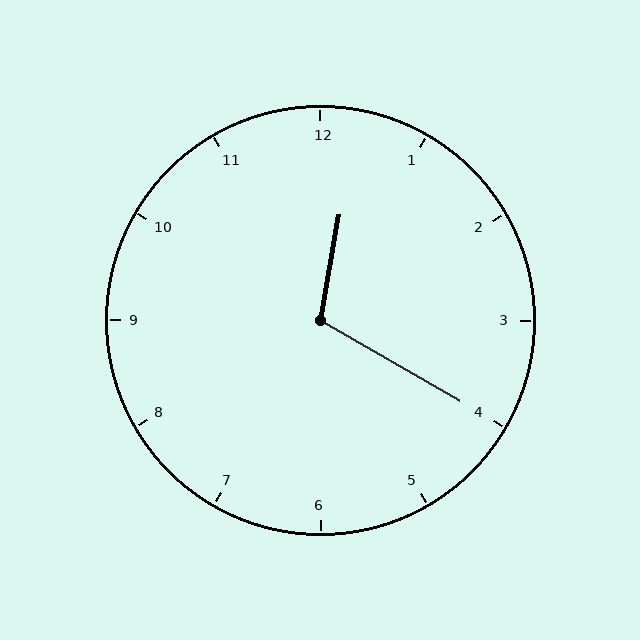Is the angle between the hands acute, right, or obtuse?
It is obtuse.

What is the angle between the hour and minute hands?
Approximately 110 degrees.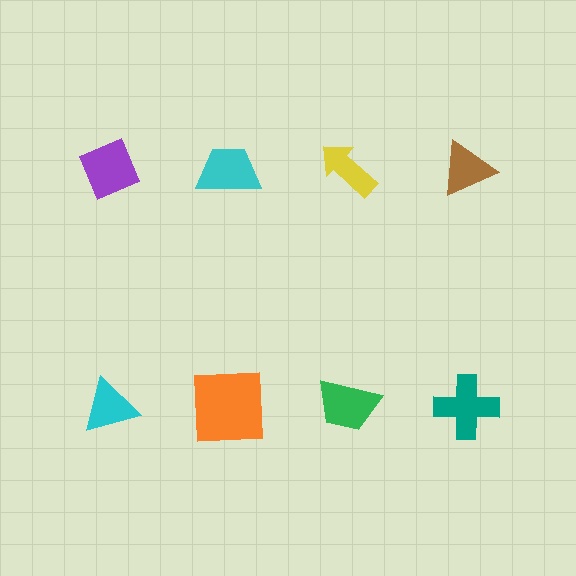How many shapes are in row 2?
4 shapes.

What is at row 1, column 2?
A cyan trapezoid.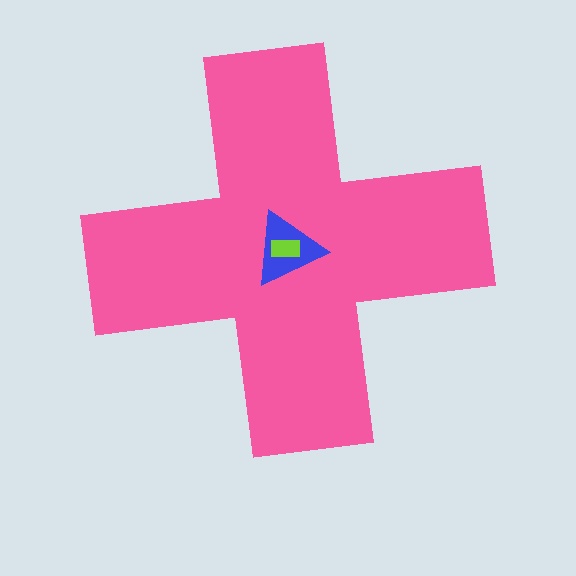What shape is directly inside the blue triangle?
The lime rectangle.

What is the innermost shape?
The lime rectangle.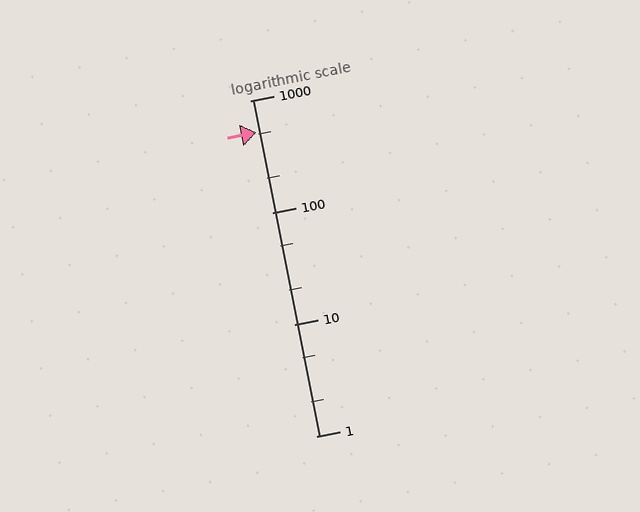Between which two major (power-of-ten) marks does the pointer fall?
The pointer is between 100 and 1000.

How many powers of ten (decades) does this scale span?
The scale spans 3 decades, from 1 to 1000.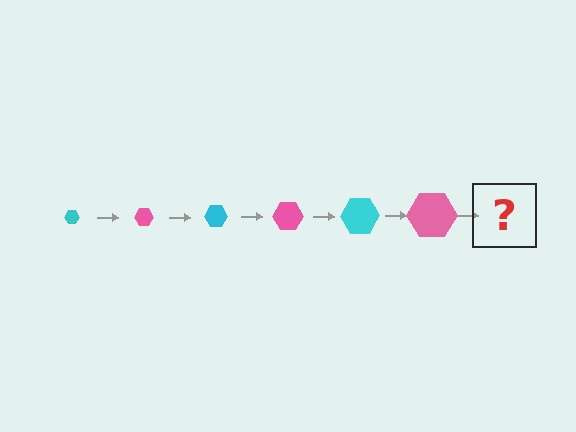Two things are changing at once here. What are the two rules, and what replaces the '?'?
The two rules are that the hexagon grows larger each step and the color cycles through cyan and pink. The '?' should be a cyan hexagon, larger than the previous one.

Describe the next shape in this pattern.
It should be a cyan hexagon, larger than the previous one.